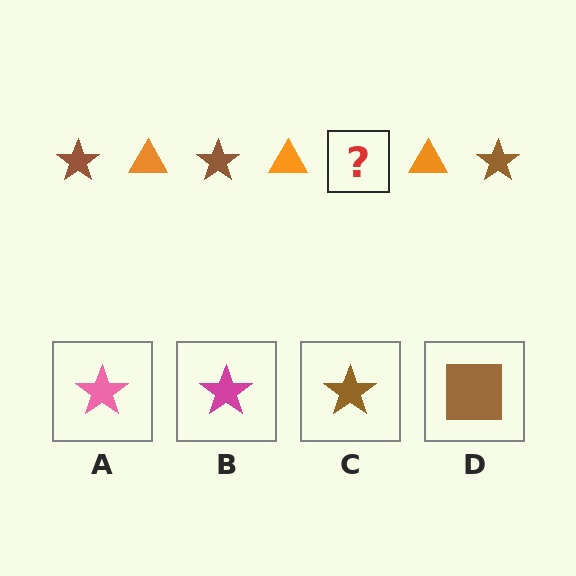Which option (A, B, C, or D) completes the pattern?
C.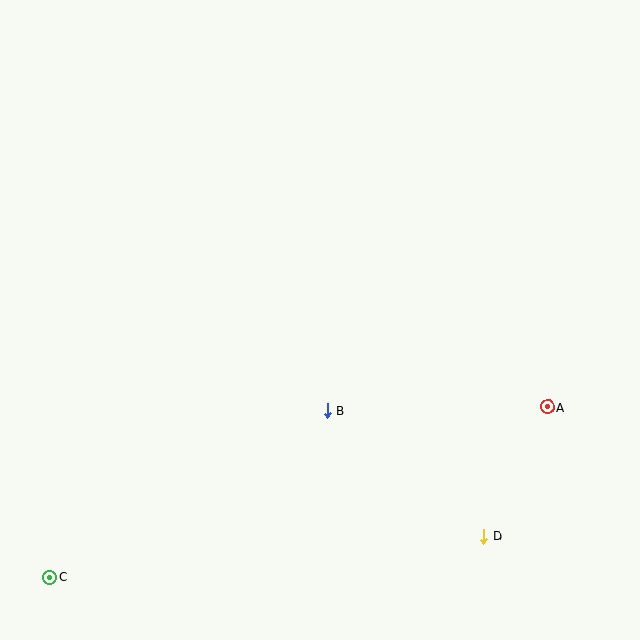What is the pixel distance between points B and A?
The distance between B and A is 220 pixels.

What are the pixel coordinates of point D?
Point D is at (484, 536).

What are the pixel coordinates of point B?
Point B is at (328, 411).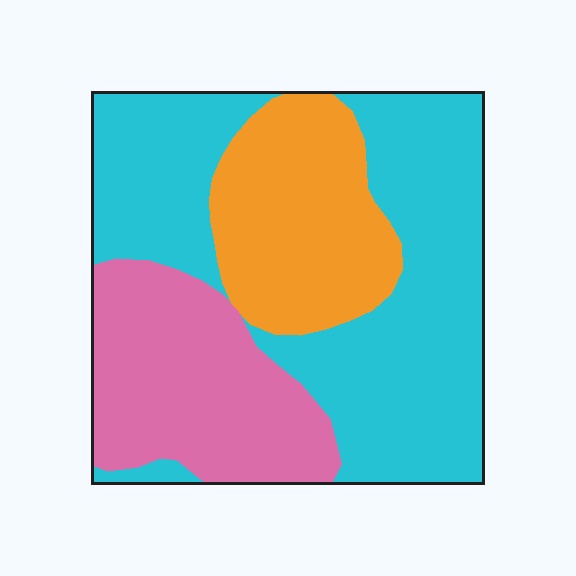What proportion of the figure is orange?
Orange takes up about one quarter (1/4) of the figure.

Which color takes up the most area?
Cyan, at roughly 50%.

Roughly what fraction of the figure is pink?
Pink covers 26% of the figure.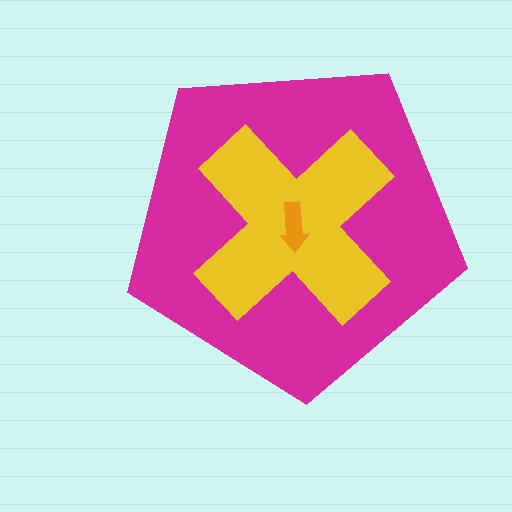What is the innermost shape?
The orange arrow.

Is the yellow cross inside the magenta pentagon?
Yes.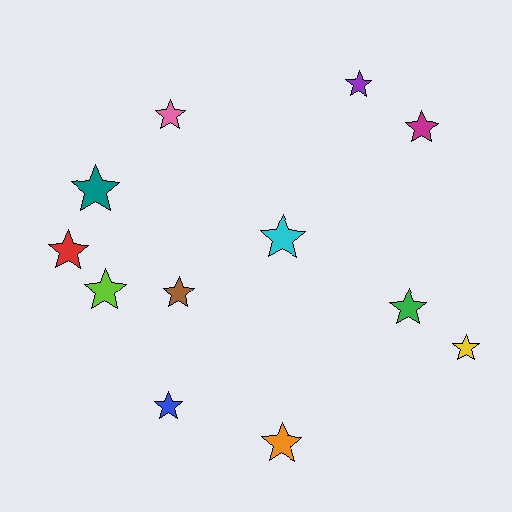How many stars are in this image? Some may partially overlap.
There are 12 stars.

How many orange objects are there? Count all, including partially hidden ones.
There is 1 orange object.